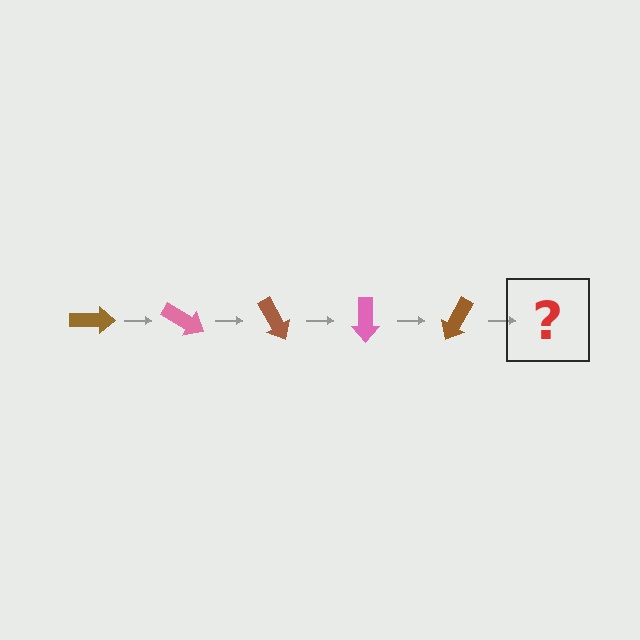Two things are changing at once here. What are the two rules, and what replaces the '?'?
The two rules are that it rotates 30 degrees each step and the color cycles through brown and pink. The '?' should be a pink arrow, rotated 150 degrees from the start.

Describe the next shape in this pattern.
It should be a pink arrow, rotated 150 degrees from the start.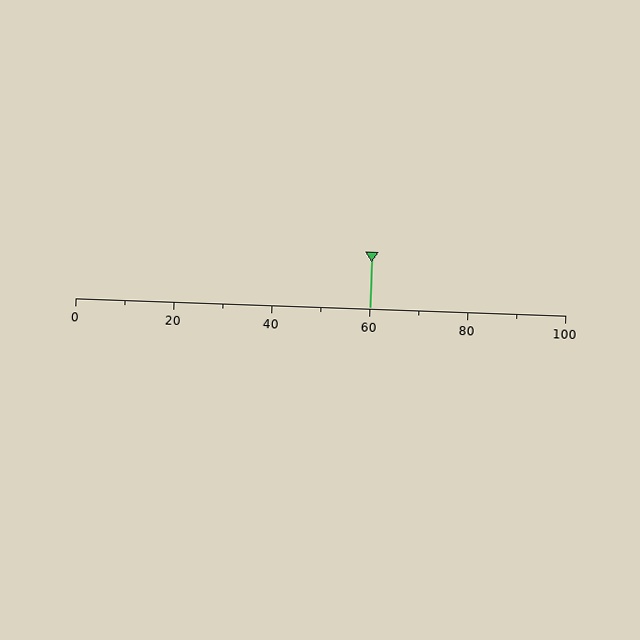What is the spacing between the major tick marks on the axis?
The major ticks are spaced 20 apart.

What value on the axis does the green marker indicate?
The marker indicates approximately 60.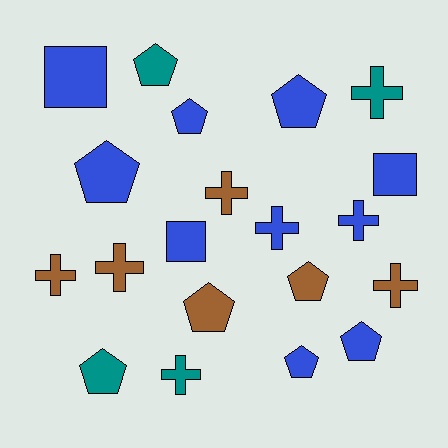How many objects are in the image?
There are 20 objects.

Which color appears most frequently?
Blue, with 10 objects.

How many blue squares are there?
There are 3 blue squares.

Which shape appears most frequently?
Pentagon, with 9 objects.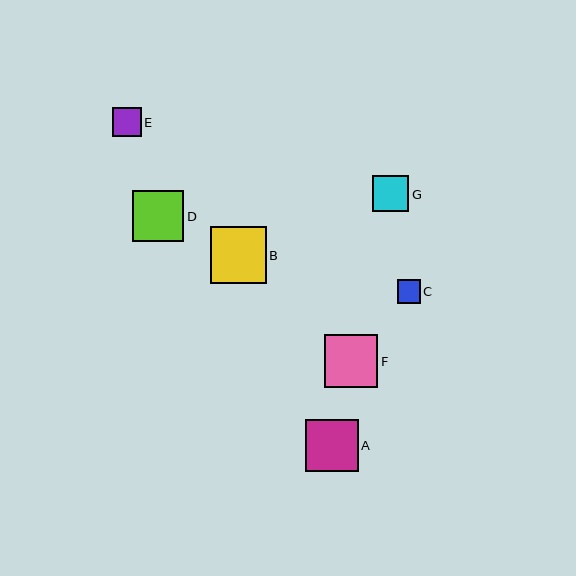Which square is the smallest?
Square C is the smallest with a size of approximately 23 pixels.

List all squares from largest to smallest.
From largest to smallest: B, F, A, D, G, E, C.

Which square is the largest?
Square B is the largest with a size of approximately 56 pixels.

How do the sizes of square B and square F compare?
Square B and square F are approximately the same size.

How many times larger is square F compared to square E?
Square F is approximately 1.8 times the size of square E.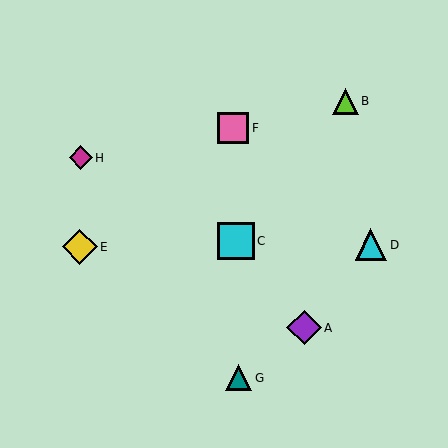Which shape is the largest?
The cyan square (labeled C) is the largest.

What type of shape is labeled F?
Shape F is a pink square.